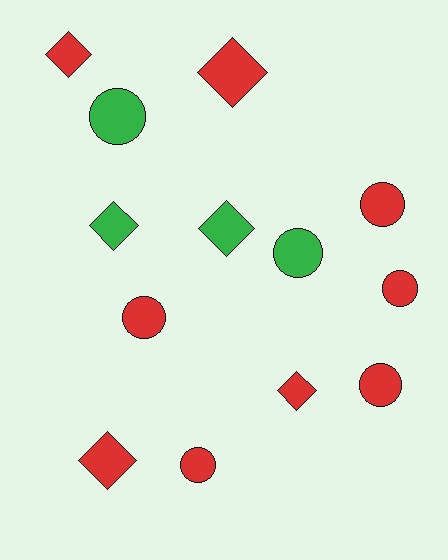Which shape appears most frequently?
Circle, with 7 objects.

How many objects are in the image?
There are 13 objects.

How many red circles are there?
There are 5 red circles.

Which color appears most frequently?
Red, with 9 objects.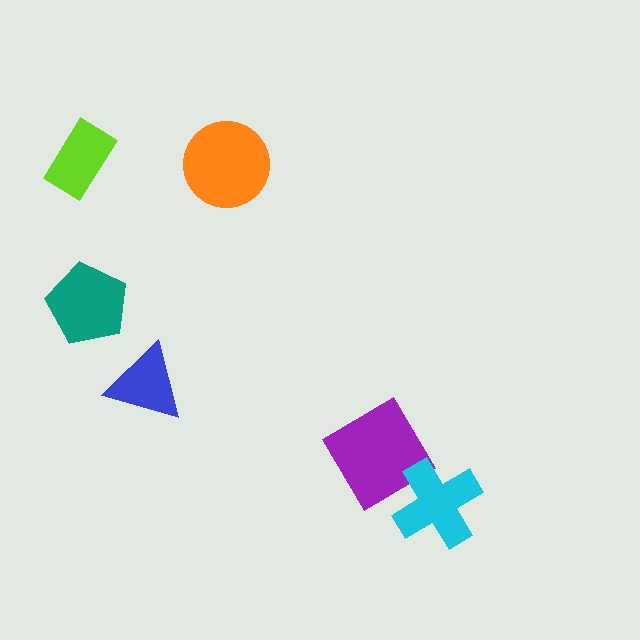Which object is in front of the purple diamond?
The cyan cross is in front of the purple diamond.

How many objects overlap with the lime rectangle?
0 objects overlap with the lime rectangle.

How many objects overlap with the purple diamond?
1 object overlaps with the purple diamond.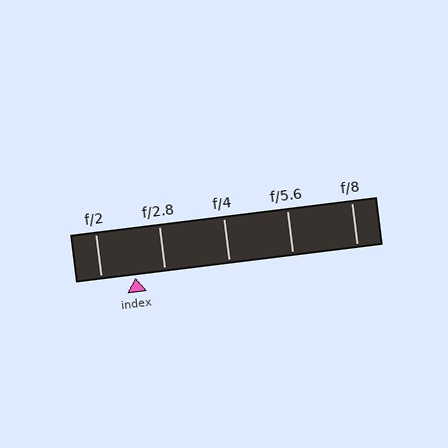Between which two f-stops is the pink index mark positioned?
The index mark is between f/2 and f/2.8.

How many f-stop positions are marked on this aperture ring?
There are 5 f-stop positions marked.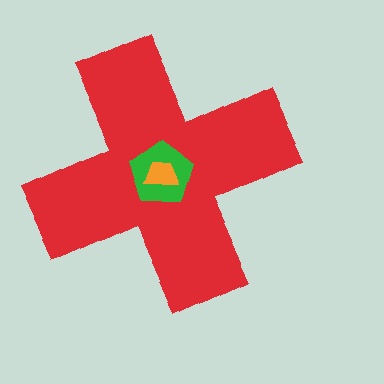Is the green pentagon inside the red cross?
Yes.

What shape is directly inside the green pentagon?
The orange trapezoid.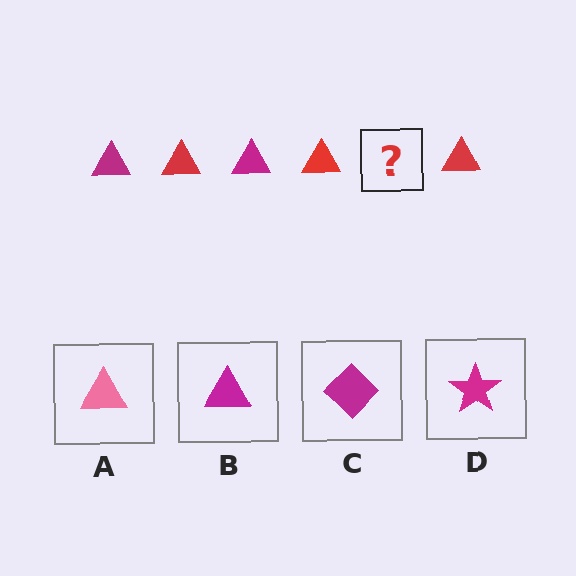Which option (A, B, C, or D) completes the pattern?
B.